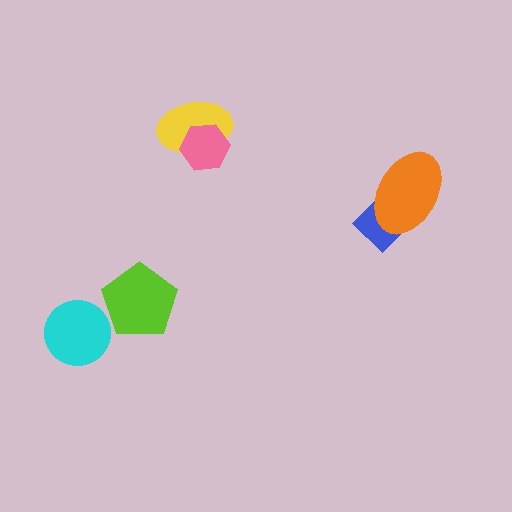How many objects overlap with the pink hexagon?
1 object overlaps with the pink hexagon.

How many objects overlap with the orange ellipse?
1 object overlaps with the orange ellipse.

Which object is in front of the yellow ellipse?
The pink hexagon is in front of the yellow ellipse.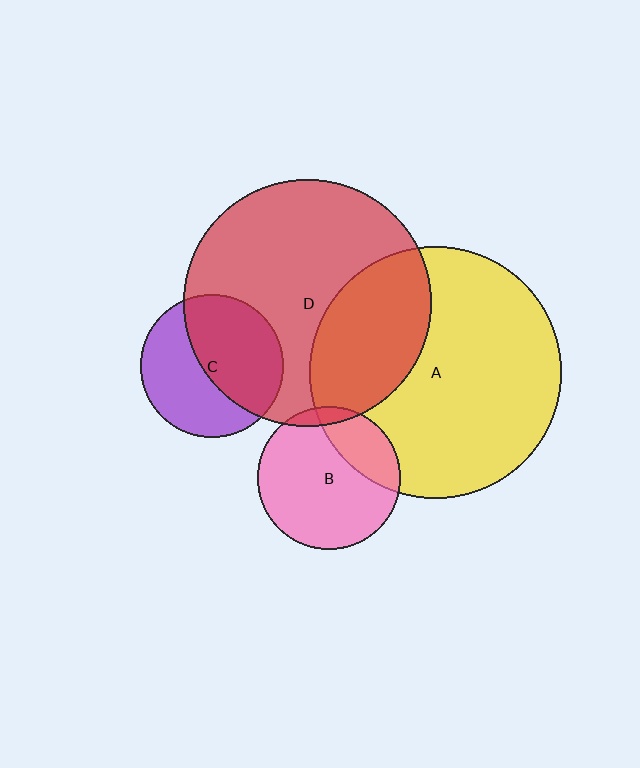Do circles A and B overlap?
Yes.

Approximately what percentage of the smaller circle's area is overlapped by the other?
Approximately 25%.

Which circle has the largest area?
Circle A (yellow).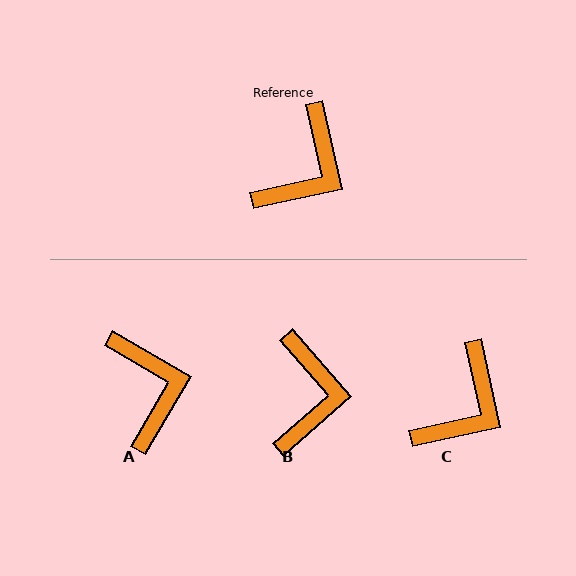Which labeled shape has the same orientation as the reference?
C.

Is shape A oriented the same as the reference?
No, it is off by about 47 degrees.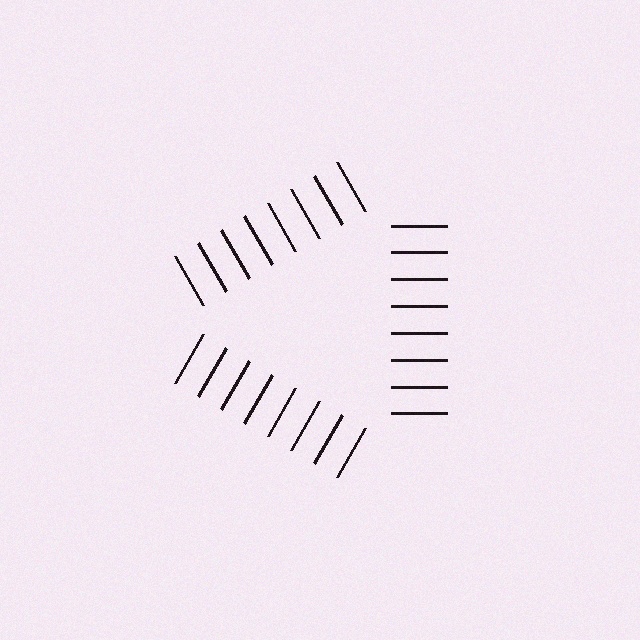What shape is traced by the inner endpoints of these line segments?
An illusory triangle — the line segments terminate on its edges but no continuous stroke is drawn.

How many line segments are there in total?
24 — 8 along each of the 3 edges.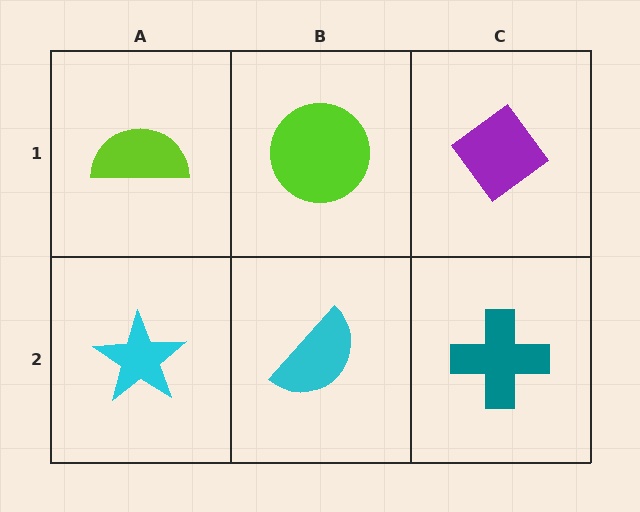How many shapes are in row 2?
3 shapes.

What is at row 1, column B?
A lime circle.